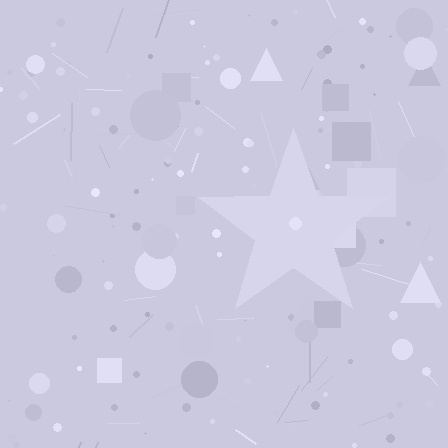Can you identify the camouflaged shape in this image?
The camouflaged shape is a star.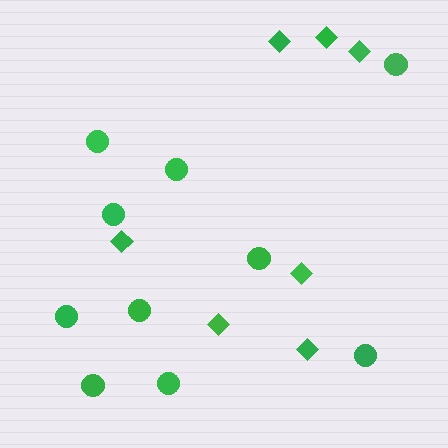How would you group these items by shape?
There are 2 groups: one group of diamonds (7) and one group of circles (10).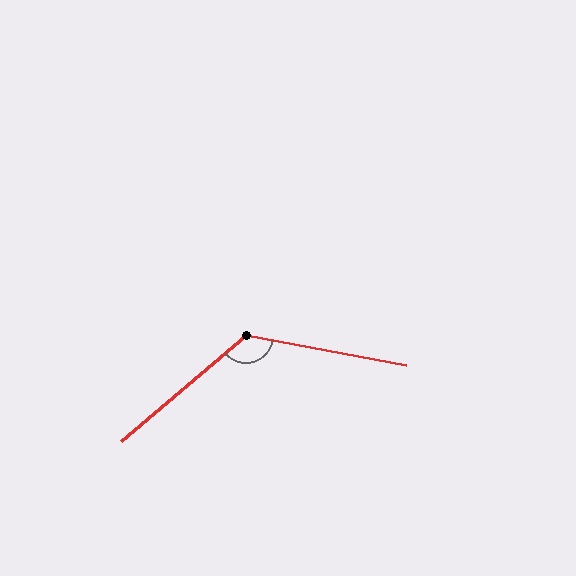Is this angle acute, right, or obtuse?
It is obtuse.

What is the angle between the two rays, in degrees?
Approximately 129 degrees.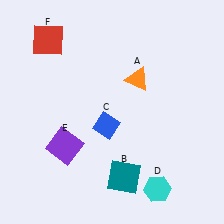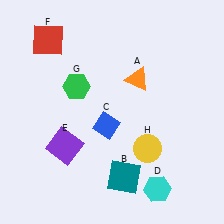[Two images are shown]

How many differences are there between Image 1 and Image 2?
There are 2 differences between the two images.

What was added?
A green hexagon (G), a yellow circle (H) were added in Image 2.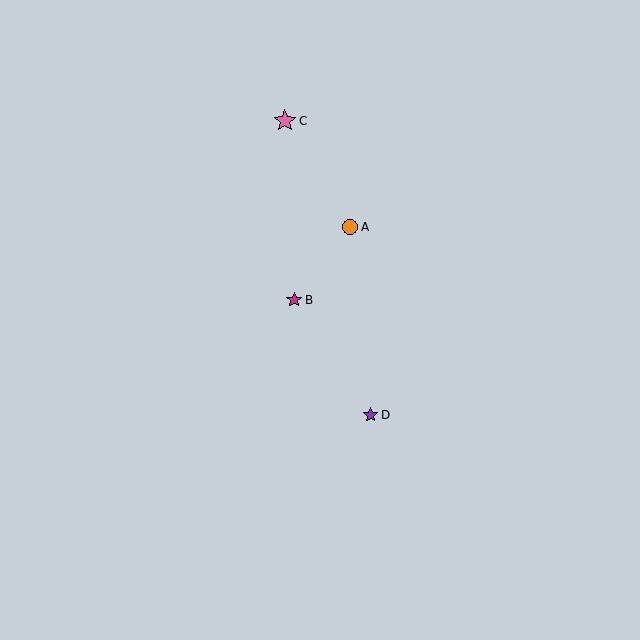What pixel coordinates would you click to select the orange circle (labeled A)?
Click at (350, 227) to select the orange circle A.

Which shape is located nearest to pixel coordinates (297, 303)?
The magenta star (labeled B) at (294, 300) is nearest to that location.